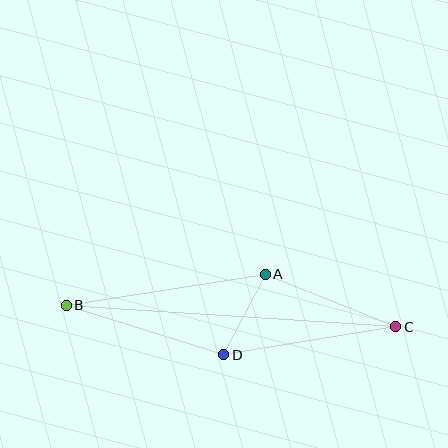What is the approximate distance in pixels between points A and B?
The distance between A and B is approximately 201 pixels.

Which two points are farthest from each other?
Points B and C are farthest from each other.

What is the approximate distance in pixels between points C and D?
The distance between C and D is approximately 174 pixels.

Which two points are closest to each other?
Points A and D are closest to each other.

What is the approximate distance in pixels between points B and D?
The distance between B and D is approximately 165 pixels.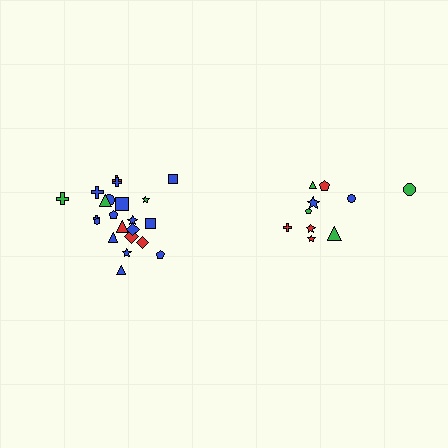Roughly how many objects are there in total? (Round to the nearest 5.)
Roughly 30 objects in total.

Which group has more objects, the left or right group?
The left group.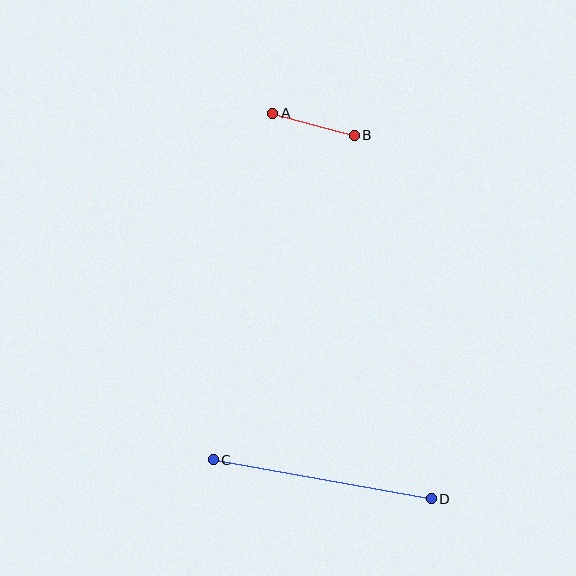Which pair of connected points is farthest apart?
Points C and D are farthest apart.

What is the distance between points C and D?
The distance is approximately 222 pixels.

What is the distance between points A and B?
The distance is approximately 85 pixels.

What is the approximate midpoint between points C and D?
The midpoint is at approximately (322, 479) pixels.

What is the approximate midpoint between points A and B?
The midpoint is at approximately (314, 124) pixels.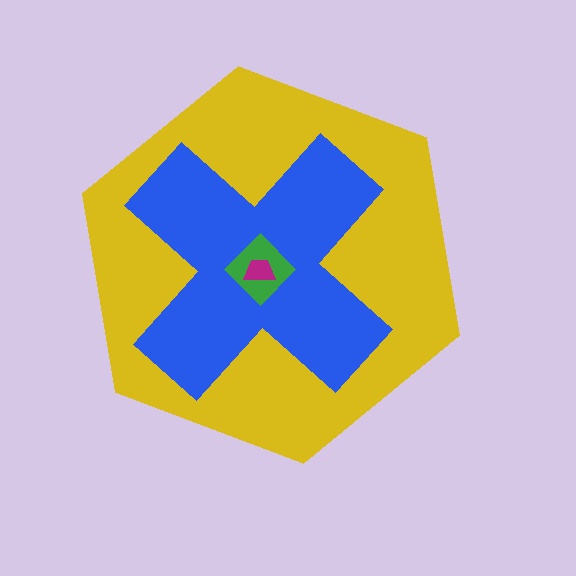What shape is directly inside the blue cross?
The green diamond.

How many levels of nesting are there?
4.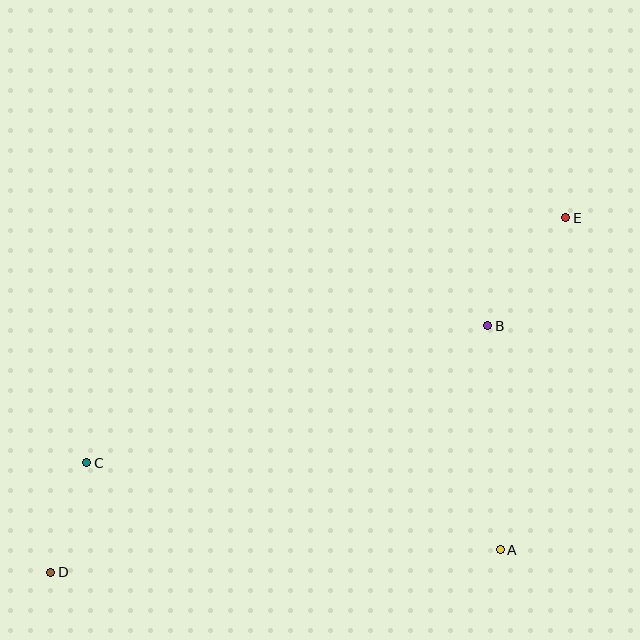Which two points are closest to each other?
Points C and D are closest to each other.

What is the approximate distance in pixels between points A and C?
The distance between A and C is approximately 422 pixels.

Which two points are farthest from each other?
Points D and E are farthest from each other.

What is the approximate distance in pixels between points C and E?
The distance between C and E is approximately 538 pixels.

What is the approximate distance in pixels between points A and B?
The distance between A and B is approximately 224 pixels.